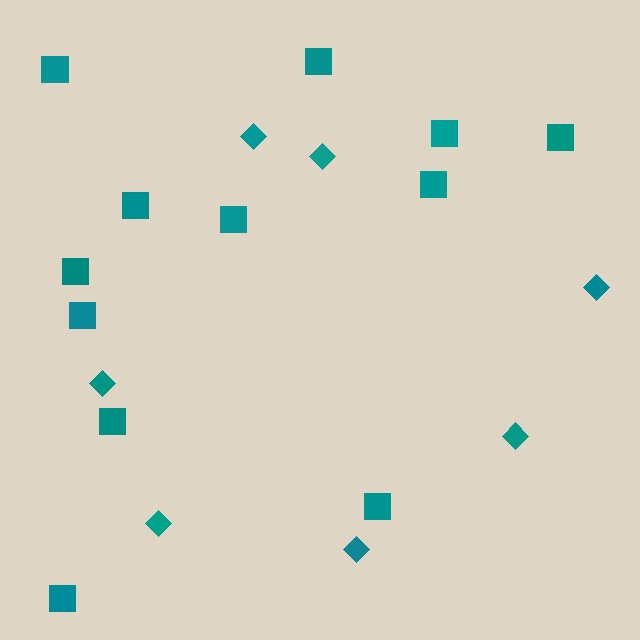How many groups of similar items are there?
There are 2 groups: one group of diamonds (7) and one group of squares (12).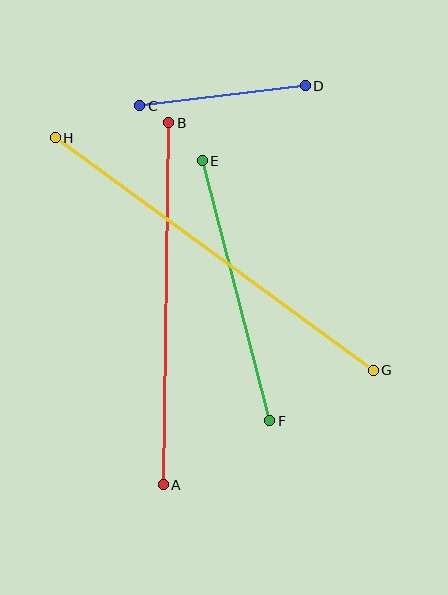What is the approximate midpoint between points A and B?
The midpoint is at approximately (166, 304) pixels.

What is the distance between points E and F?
The distance is approximately 269 pixels.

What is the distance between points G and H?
The distance is approximately 394 pixels.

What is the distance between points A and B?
The distance is approximately 362 pixels.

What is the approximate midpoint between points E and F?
The midpoint is at approximately (236, 291) pixels.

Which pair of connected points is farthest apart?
Points G and H are farthest apart.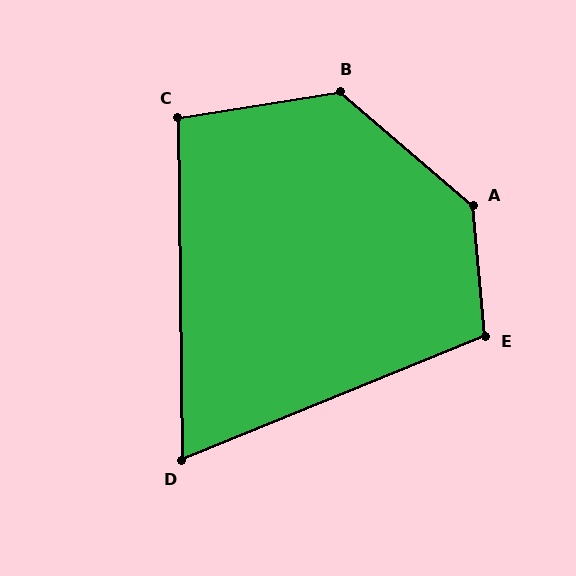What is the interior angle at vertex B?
Approximately 131 degrees (obtuse).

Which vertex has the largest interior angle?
A, at approximately 136 degrees.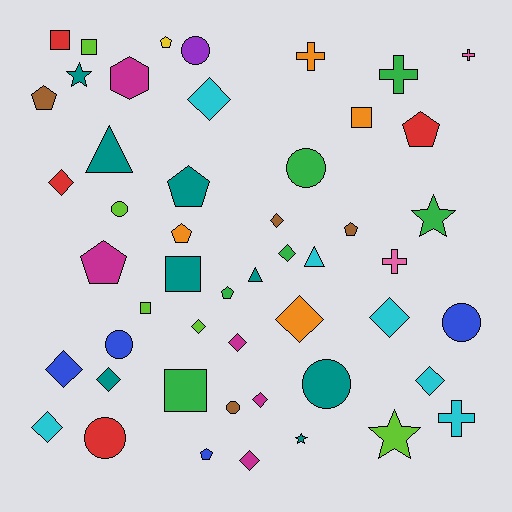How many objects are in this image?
There are 50 objects.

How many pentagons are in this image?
There are 9 pentagons.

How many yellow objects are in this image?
There is 1 yellow object.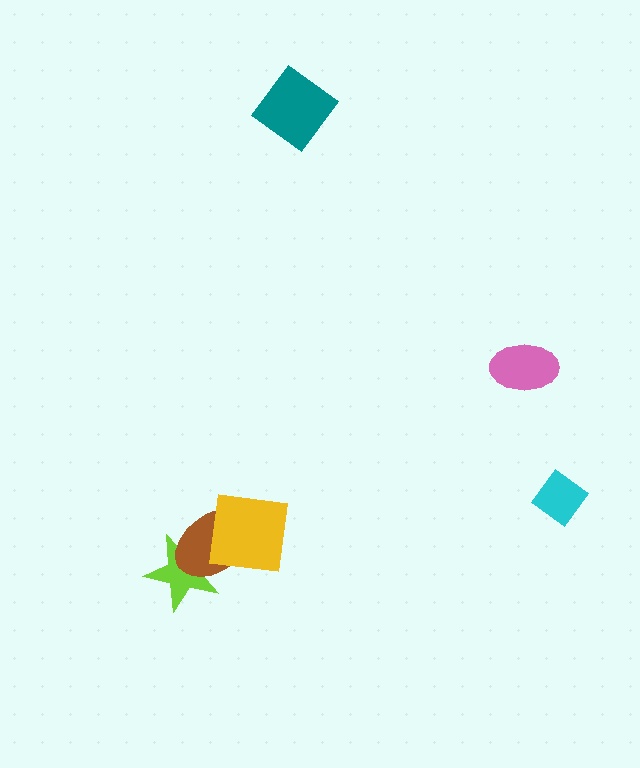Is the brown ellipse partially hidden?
Yes, it is partially covered by another shape.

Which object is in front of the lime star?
The brown ellipse is in front of the lime star.